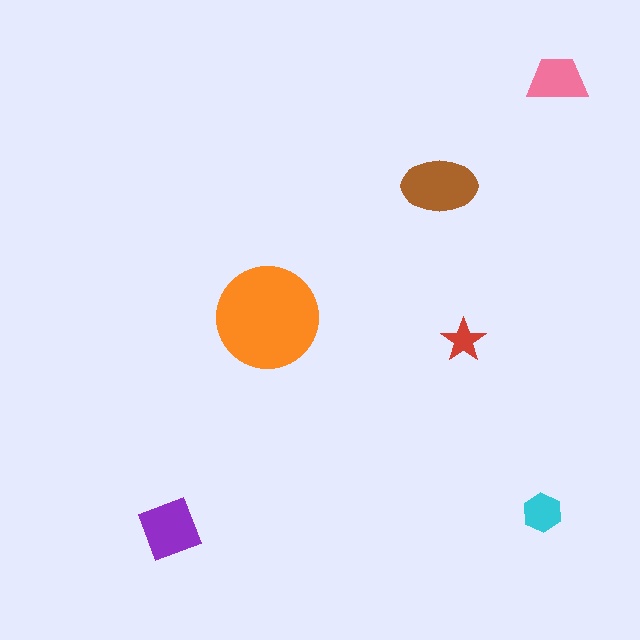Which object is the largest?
The orange circle.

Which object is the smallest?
The red star.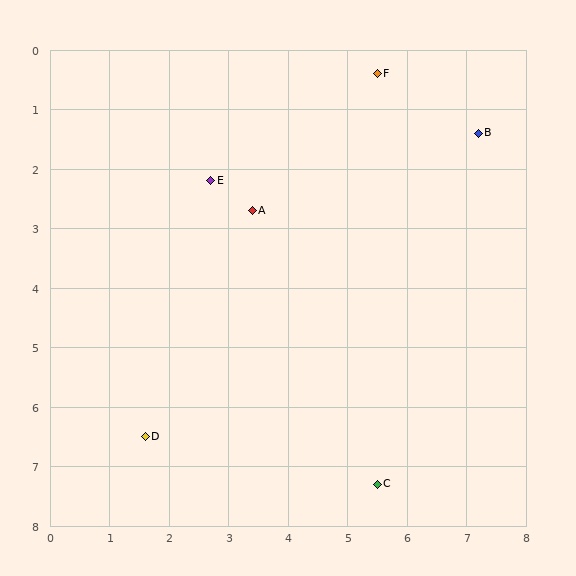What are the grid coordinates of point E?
Point E is at approximately (2.7, 2.2).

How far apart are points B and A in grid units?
Points B and A are about 4.0 grid units apart.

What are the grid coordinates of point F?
Point F is at approximately (5.5, 0.4).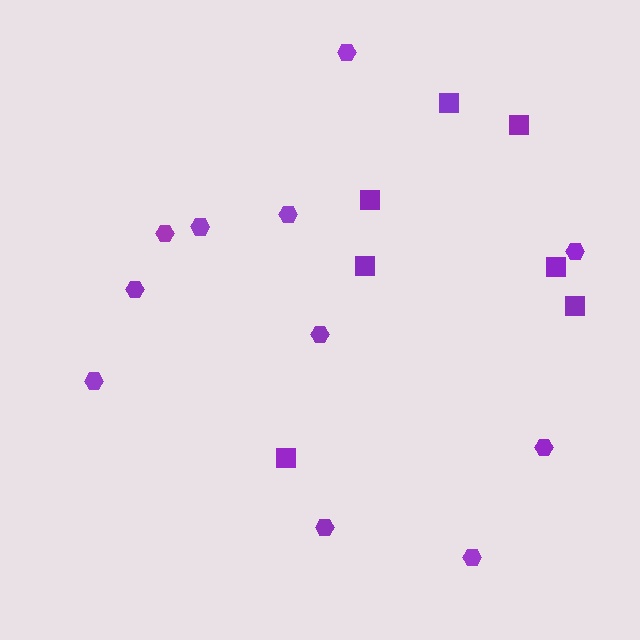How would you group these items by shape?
There are 2 groups: one group of hexagons (11) and one group of squares (7).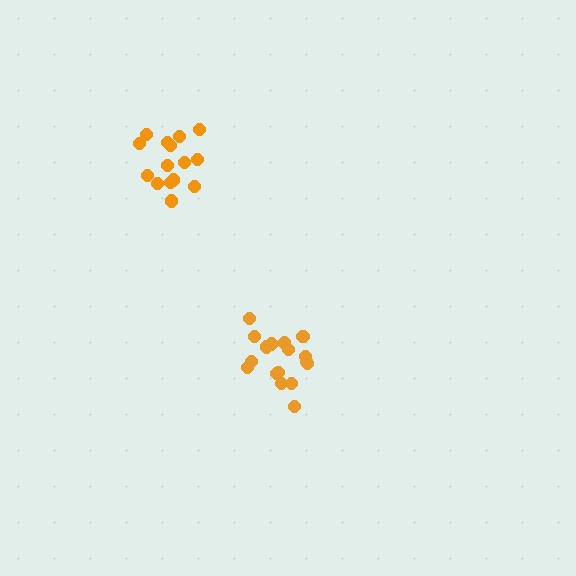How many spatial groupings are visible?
There are 2 spatial groupings.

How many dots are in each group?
Group 1: 17 dots, Group 2: 15 dots (32 total).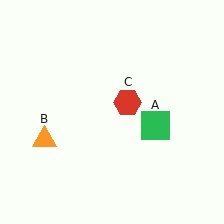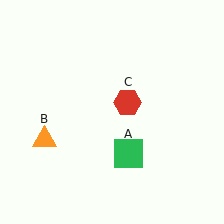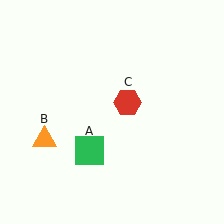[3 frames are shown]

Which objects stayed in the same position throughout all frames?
Orange triangle (object B) and red hexagon (object C) remained stationary.